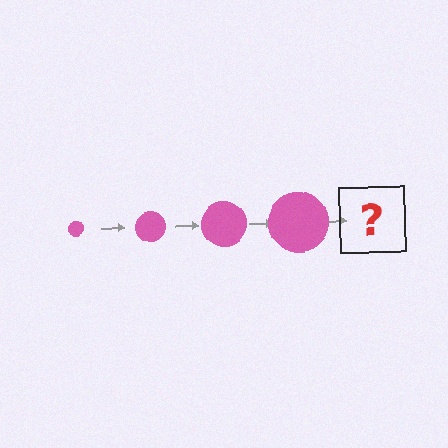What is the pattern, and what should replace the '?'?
The pattern is that the circle gets progressively larger each step. The '?' should be a pink circle, larger than the previous one.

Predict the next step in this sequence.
The next step is a pink circle, larger than the previous one.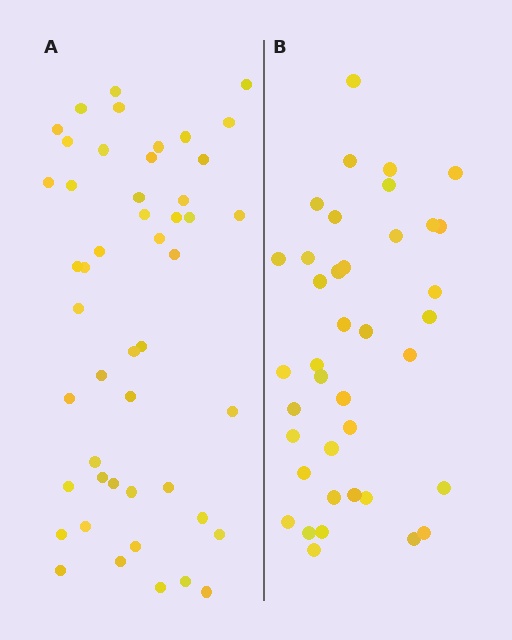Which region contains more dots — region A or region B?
Region A (the left region) has more dots.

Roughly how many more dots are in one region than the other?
Region A has roughly 8 or so more dots than region B.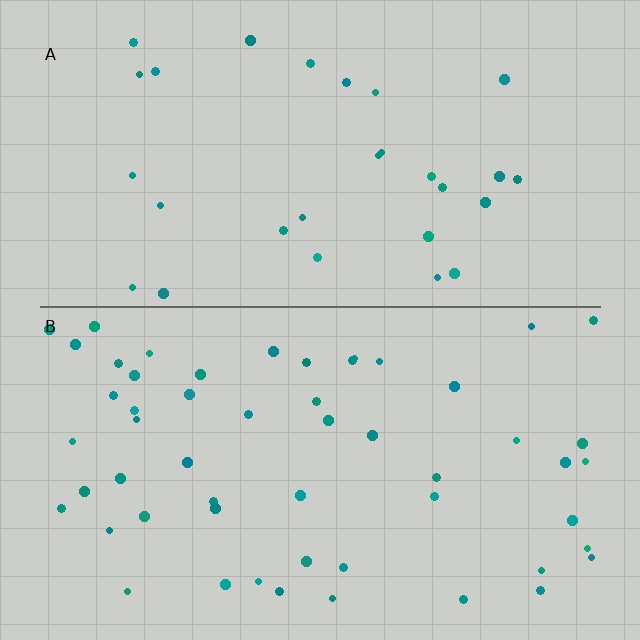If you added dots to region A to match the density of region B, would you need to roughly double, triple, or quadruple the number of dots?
Approximately double.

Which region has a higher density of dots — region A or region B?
B (the bottom).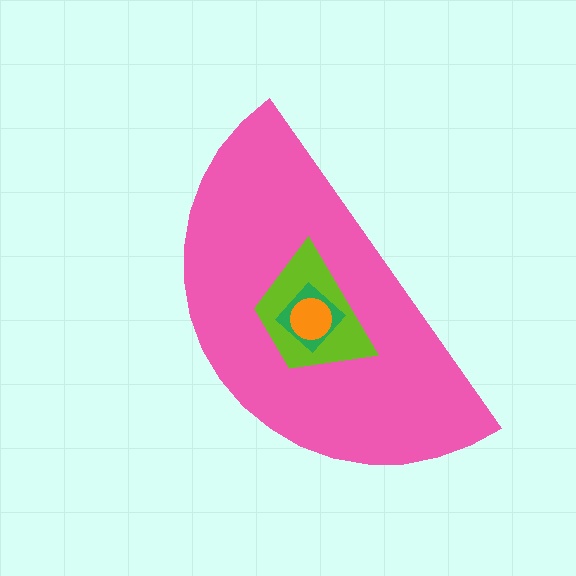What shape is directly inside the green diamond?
The orange circle.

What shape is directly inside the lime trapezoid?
The green diamond.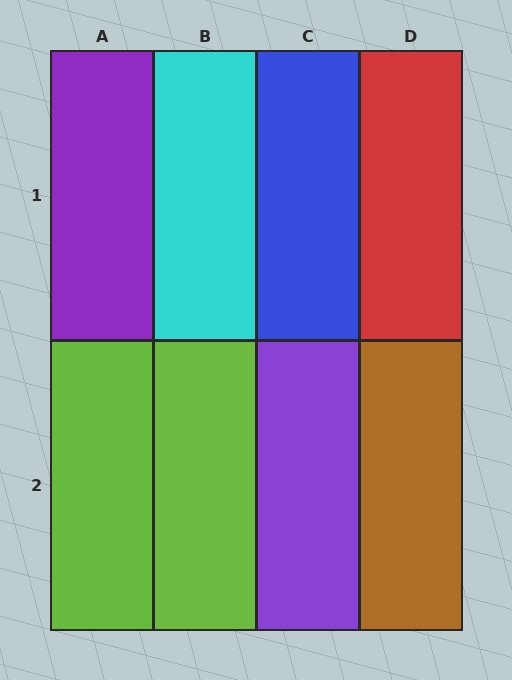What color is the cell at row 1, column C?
Blue.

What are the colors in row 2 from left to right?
Lime, lime, purple, brown.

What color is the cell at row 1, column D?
Red.